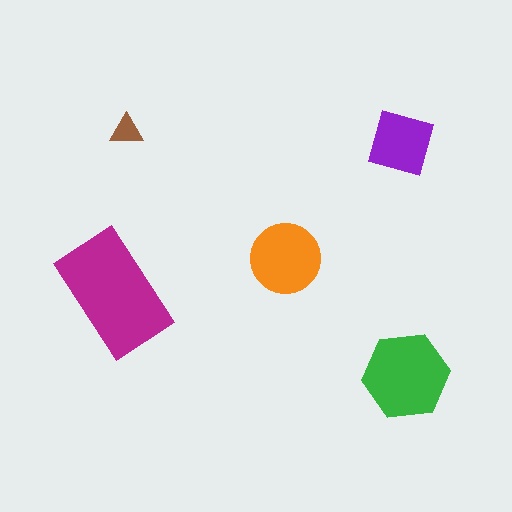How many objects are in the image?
There are 5 objects in the image.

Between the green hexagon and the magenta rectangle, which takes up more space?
The magenta rectangle.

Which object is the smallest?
The brown triangle.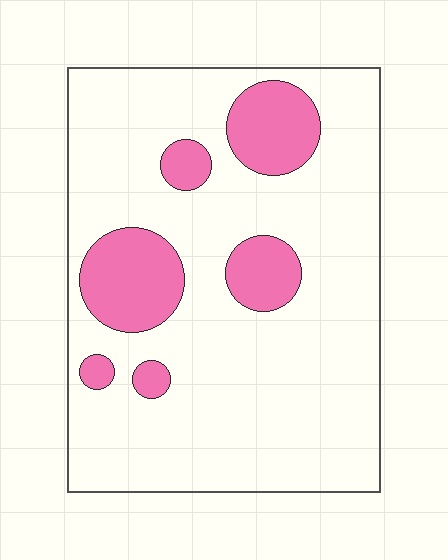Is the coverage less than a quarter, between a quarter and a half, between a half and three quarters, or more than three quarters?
Less than a quarter.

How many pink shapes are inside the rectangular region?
6.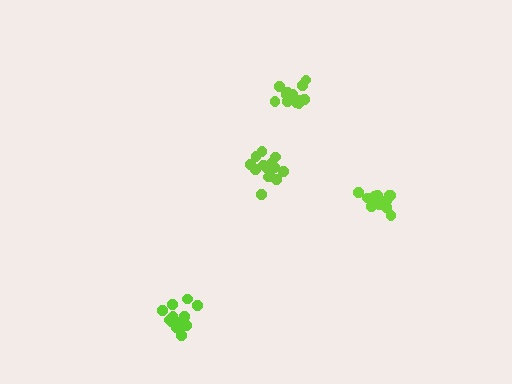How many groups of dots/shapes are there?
There are 4 groups.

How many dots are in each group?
Group 1: 13 dots, Group 2: 15 dots, Group 3: 14 dots, Group 4: 13 dots (55 total).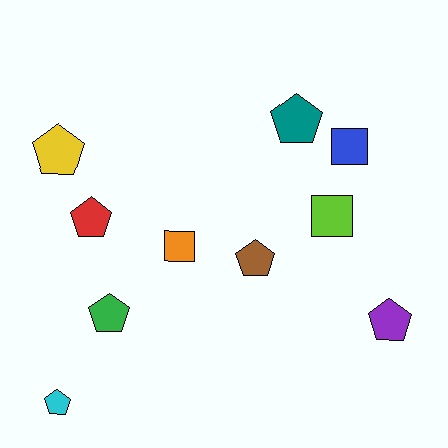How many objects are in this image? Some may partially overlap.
There are 10 objects.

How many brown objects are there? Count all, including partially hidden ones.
There is 1 brown object.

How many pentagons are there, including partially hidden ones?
There are 7 pentagons.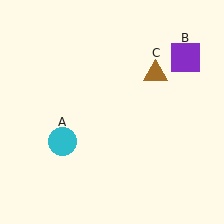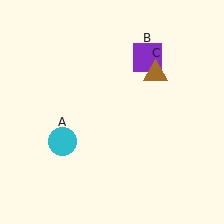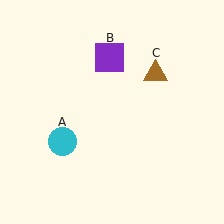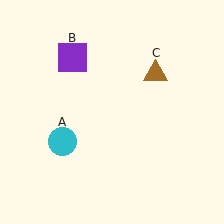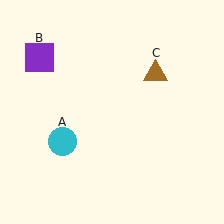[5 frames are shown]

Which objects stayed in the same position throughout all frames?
Cyan circle (object A) and brown triangle (object C) remained stationary.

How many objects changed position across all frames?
1 object changed position: purple square (object B).